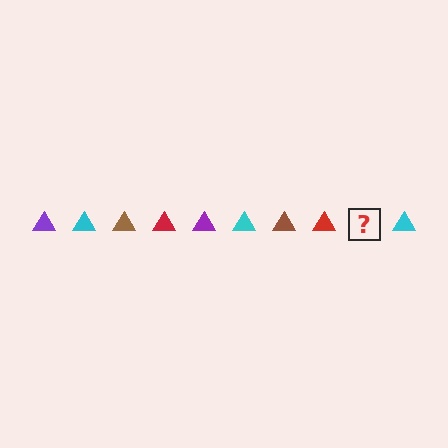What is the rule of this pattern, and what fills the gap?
The rule is that the pattern cycles through purple, cyan, brown, red triangles. The gap should be filled with a purple triangle.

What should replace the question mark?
The question mark should be replaced with a purple triangle.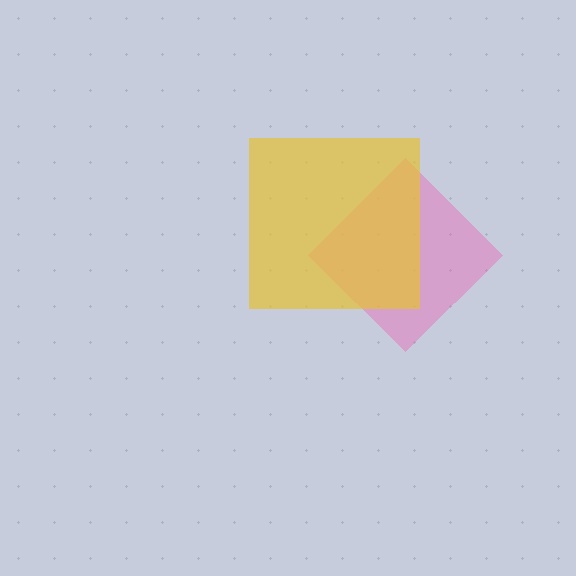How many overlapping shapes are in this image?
There are 2 overlapping shapes in the image.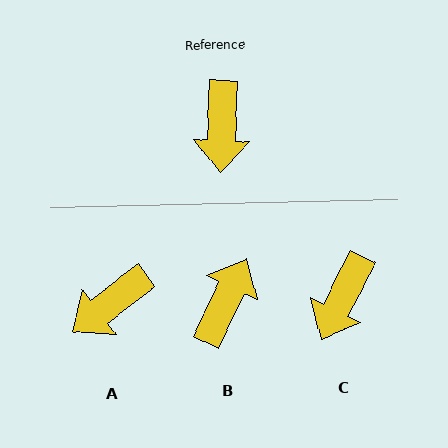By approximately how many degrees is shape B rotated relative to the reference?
Approximately 156 degrees counter-clockwise.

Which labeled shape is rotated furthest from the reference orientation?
B, about 156 degrees away.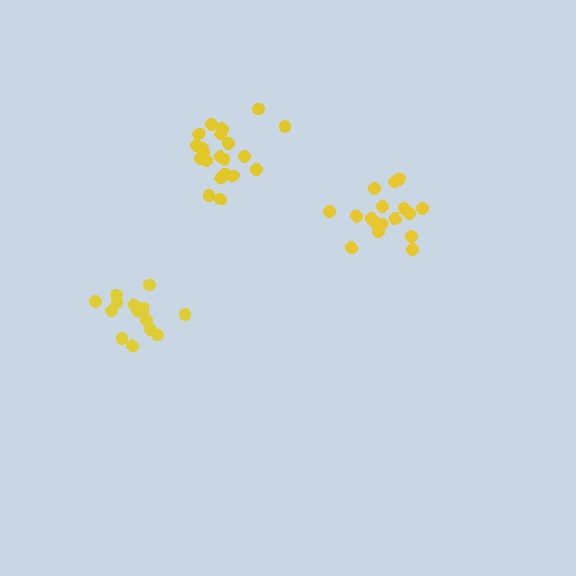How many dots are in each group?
Group 1: 21 dots, Group 2: 17 dots, Group 3: 15 dots (53 total).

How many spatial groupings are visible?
There are 3 spatial groupings.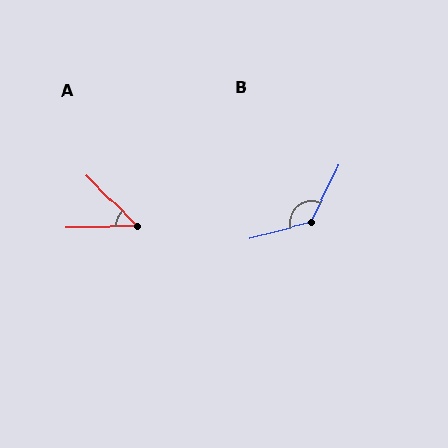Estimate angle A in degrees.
Approximately 47 degrees.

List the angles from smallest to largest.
A (47°), B (130°).